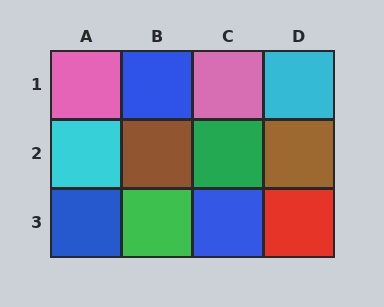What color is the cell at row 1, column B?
Blue.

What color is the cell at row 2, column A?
Cyan.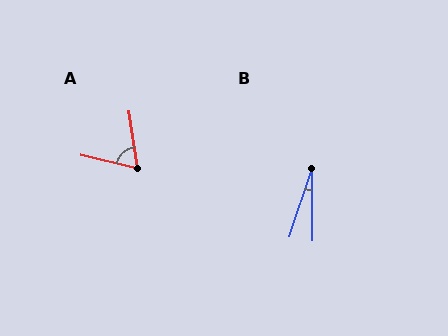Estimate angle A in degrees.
Approximately 68 degrees.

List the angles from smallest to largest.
B (18°), A (68°).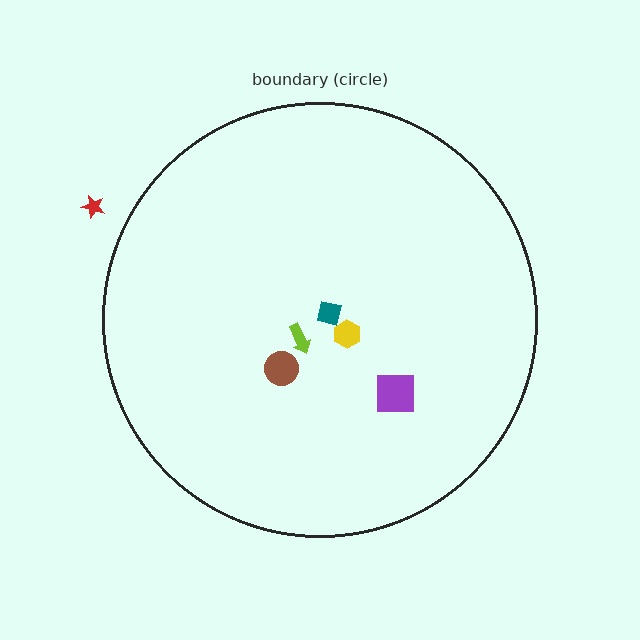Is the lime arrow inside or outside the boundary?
Inside.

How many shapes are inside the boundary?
5 inside, 1 outside.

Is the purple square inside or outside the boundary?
Inside.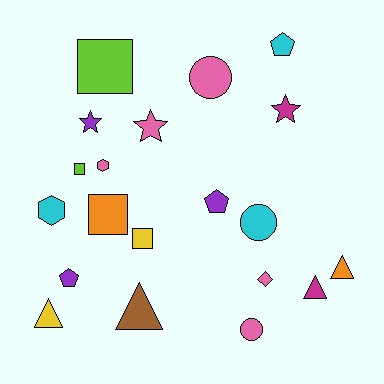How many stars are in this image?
There are 3 stars.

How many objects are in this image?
There are 20 objects.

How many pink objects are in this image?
There are 5 pink objects.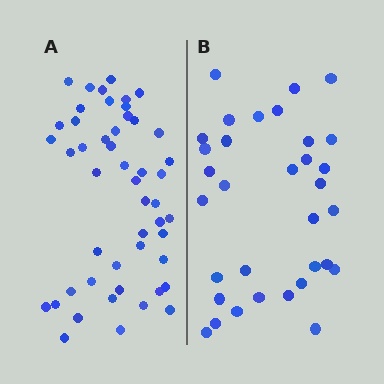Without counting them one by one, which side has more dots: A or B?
Region A (the left region) has more dots.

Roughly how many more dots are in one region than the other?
Region A has approximately 15 more dots than region B.